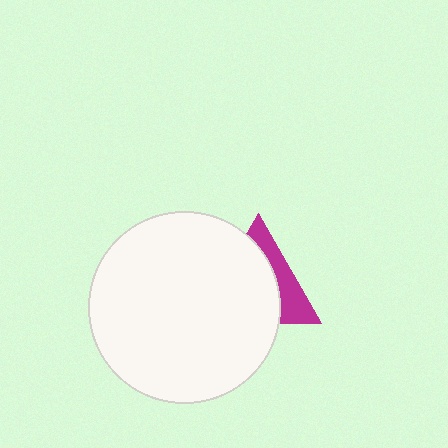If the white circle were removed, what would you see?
You would see the complete magenta triangle.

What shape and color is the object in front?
The object in front is a white circle.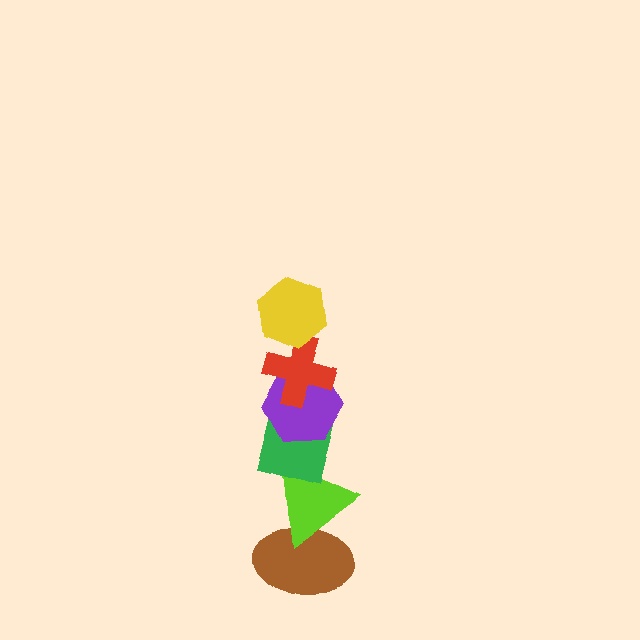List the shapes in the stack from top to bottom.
From top to bottom: the yellow hexagon, the red cross, the purple hexagon, the green square, the lime triangle, the brown ellipse.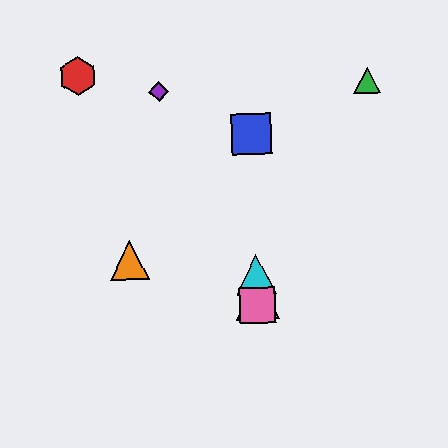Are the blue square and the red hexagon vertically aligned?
No, the blue square is at x≈251 and the red hexagon is at x≈78.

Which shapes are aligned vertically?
The blue square, the yellow triangle, the cyan triangle, the pink square are aligned vertically.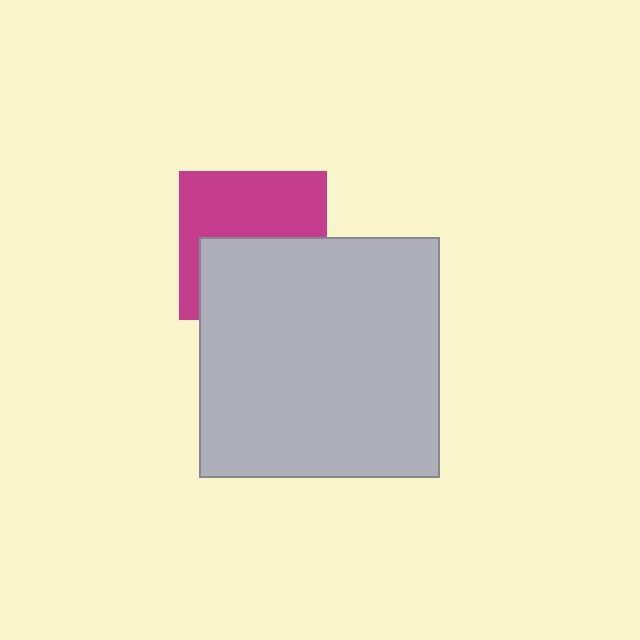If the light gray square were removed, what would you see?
You would see the complete magenta square.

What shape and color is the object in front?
The object in front is a light gray square.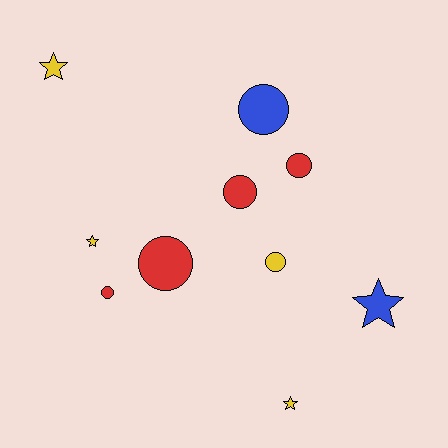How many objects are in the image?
There are 10 objects.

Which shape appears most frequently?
Circle, with 6 objects.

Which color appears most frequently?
Red, with 4 objects.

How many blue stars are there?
There is 1 blue star.